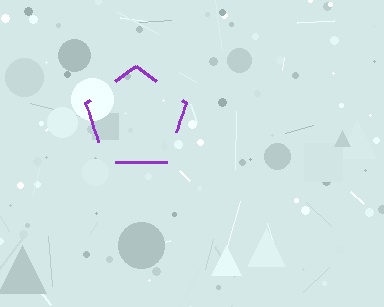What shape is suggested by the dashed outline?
The dashed outline suggests a pentagon.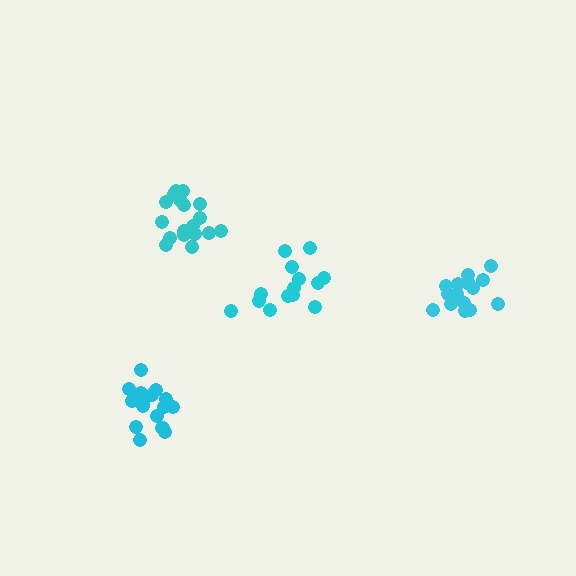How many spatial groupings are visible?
There are 4 spatial groupings.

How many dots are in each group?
Group 1: 17 dots, Group 2: 18 dots, Group 3: 16 dots, Group 4: 14 dots (65 total).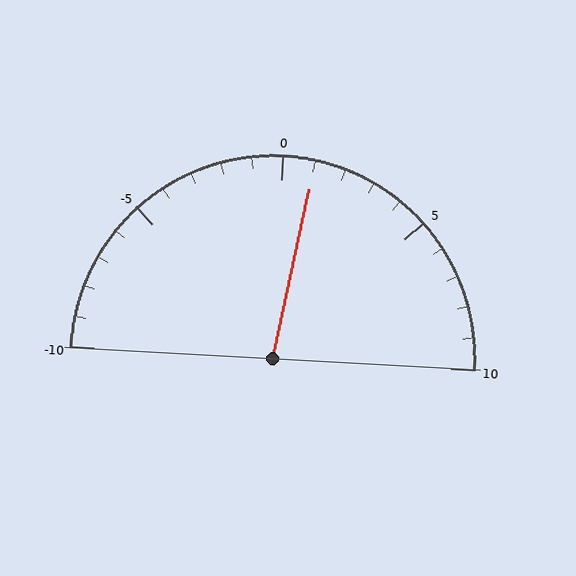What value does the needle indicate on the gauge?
The needle indicates approximately 1.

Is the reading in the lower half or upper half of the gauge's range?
The reading is in the upper half of the range (-10 to 10).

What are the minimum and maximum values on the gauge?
The gauge ranges from -10 to 10.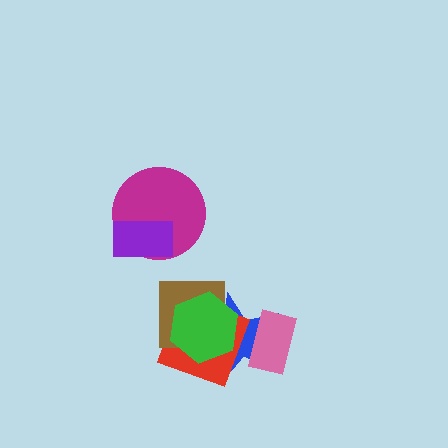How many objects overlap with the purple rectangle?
1 object overlaps with the purple rectangle.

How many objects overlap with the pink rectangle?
1 object overlaps with the pink rectangle.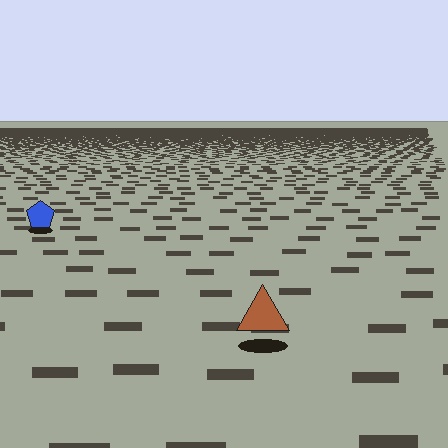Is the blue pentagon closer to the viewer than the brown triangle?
No. The brown triangle is closer — you can tell from the texture gradient: the ground texture is coarser near it.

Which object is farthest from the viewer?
The blue pentagon is farthest from the viewer. It appears smaller and the ground texture around it is denser.